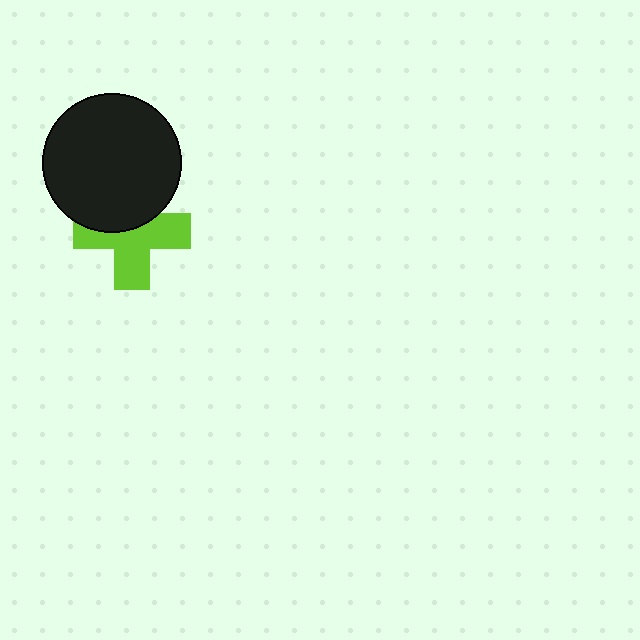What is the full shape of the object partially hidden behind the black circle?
The partially hidden object is a lime cross.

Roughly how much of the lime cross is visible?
About half of it is visible (roughly 62%).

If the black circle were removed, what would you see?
You would see the complete lime cross.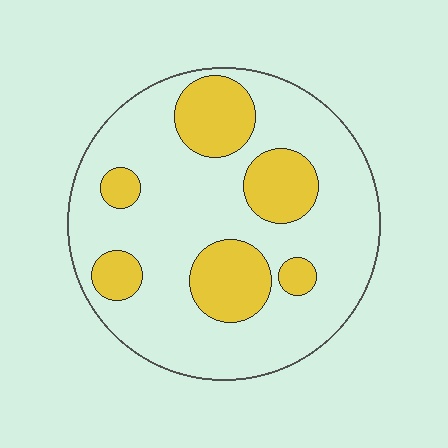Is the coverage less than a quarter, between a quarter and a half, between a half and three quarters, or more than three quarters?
Between a quarter and a half.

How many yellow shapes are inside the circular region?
6.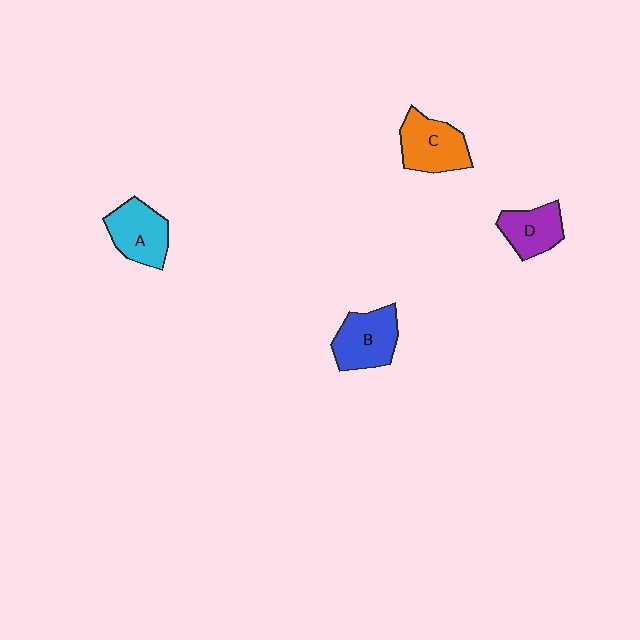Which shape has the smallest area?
Shape D (purple).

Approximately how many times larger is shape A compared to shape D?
Approximately 1.2 times.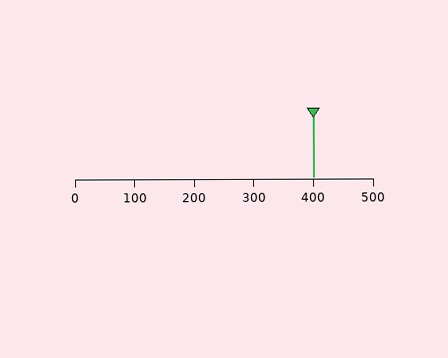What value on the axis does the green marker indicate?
The marker indicates approximately 400.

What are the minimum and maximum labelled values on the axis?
The axis runs from 0 to 500.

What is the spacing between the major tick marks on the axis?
The major ticks are spaced 100 apart.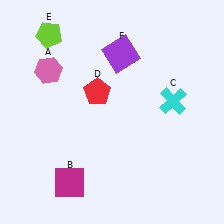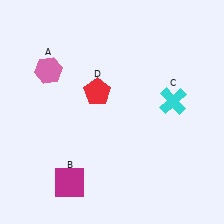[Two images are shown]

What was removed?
The purple square (F), the lime pentagon (E) were removed in Image 2.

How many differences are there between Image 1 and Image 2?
There are 2 differences between the two images.